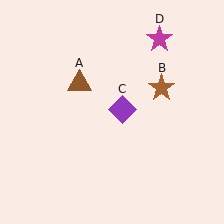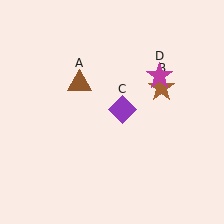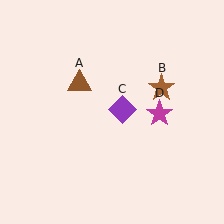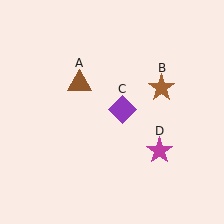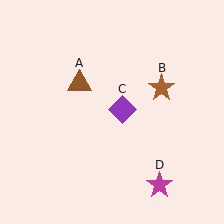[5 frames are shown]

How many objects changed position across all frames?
1 object changed position: magenta star (object D).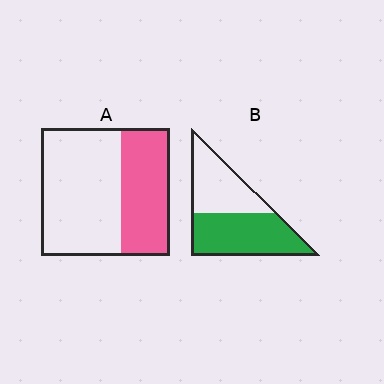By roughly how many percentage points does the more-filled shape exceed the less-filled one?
By roughly 20 percentage points (B over A).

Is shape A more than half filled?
No.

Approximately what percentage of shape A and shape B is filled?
A is approximately 40% and B is approximately 55%.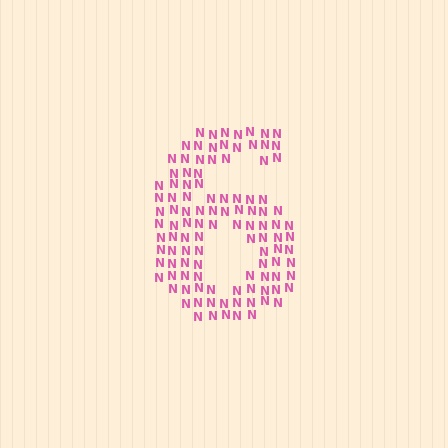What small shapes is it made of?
It is made of small letter N's.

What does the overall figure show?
The overall figure shows the digit 6.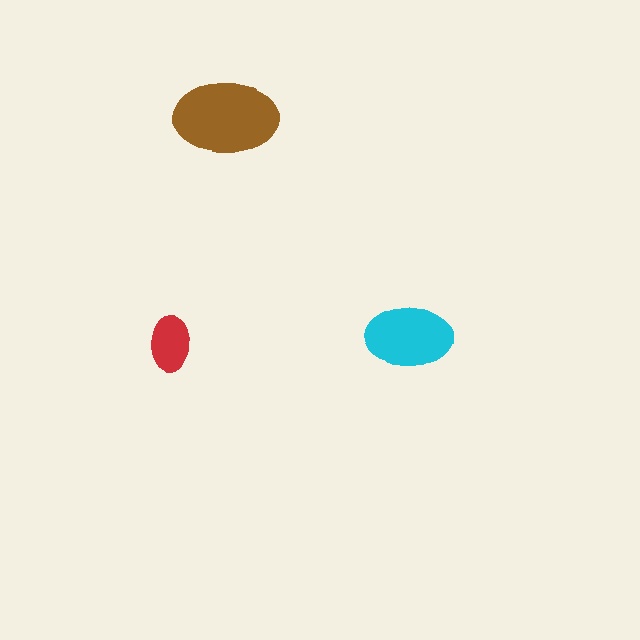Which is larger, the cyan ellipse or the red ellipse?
The cyan one.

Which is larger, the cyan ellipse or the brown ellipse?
The brown one.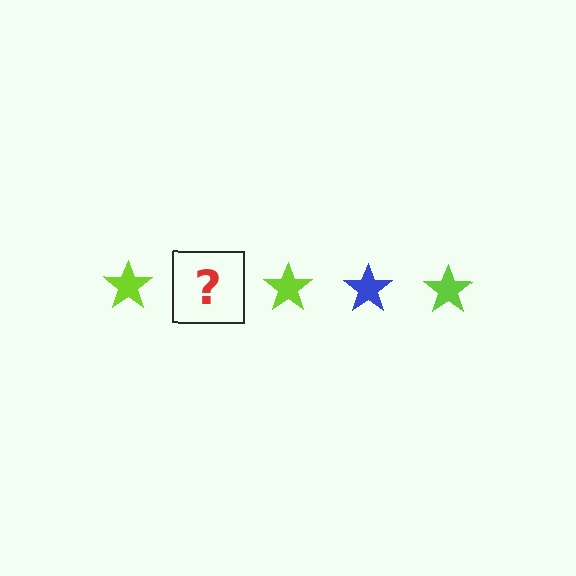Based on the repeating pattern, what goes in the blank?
The blank should be a blue star.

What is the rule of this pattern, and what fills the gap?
The rule is that the pattern cycles through lime, blue stars. The gap should be filled with a blue star.